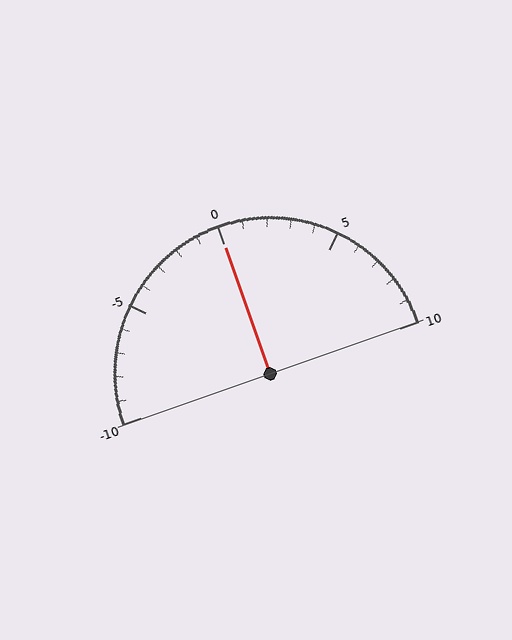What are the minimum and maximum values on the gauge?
The gauge ranges from -10 to 10.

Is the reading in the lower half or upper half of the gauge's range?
The reading is in the upper half of the range (-10 to 10).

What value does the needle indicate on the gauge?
The needle indicates approximately 0.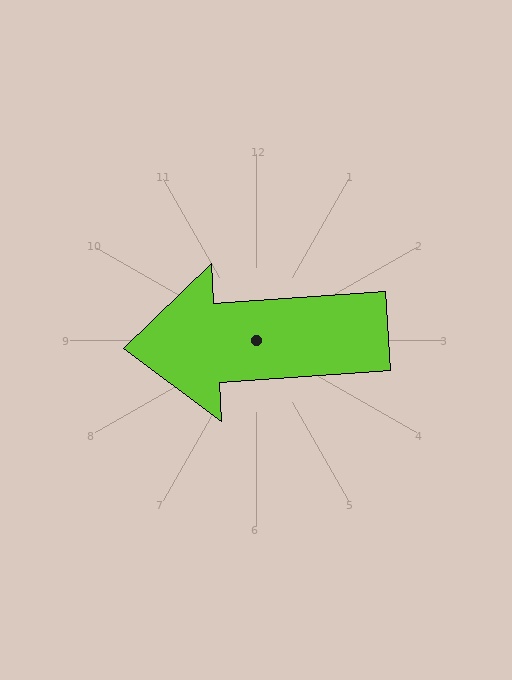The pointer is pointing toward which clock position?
Roughly 9 o'clock.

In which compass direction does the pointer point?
West.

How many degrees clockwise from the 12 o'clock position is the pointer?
Approximately 266 degrees.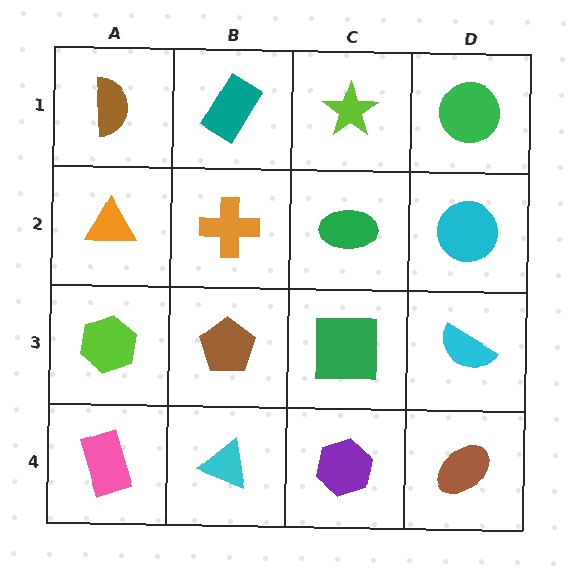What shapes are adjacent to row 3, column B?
An orange cross (row 2, column B), a cyan triangle (row 4, column B), a lime hexagon (row 3, column A), a green square (row 3, column C).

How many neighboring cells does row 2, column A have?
3.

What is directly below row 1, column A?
An orange triangle.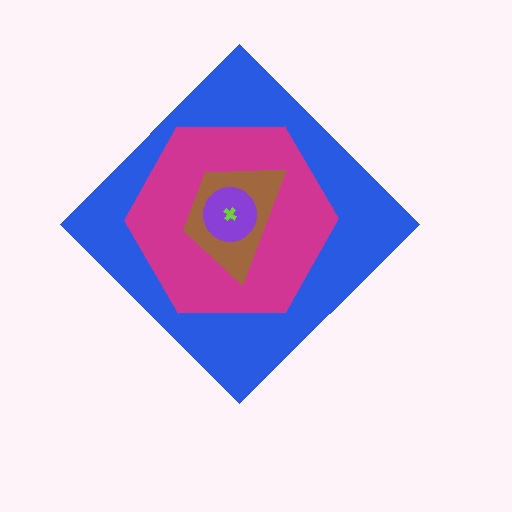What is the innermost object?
The lime cross.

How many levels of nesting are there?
5.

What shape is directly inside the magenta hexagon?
The brown trapezoid.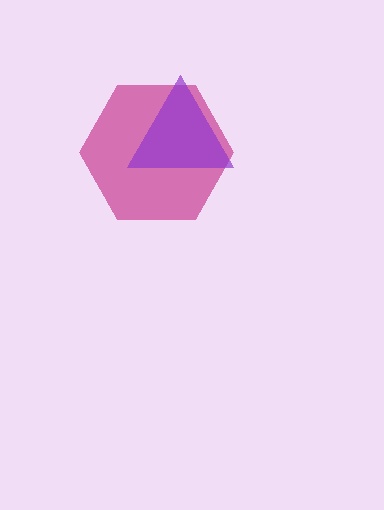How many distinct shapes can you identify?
There are 2 distinct shapes: a magenta hexagon, a purple triangle.